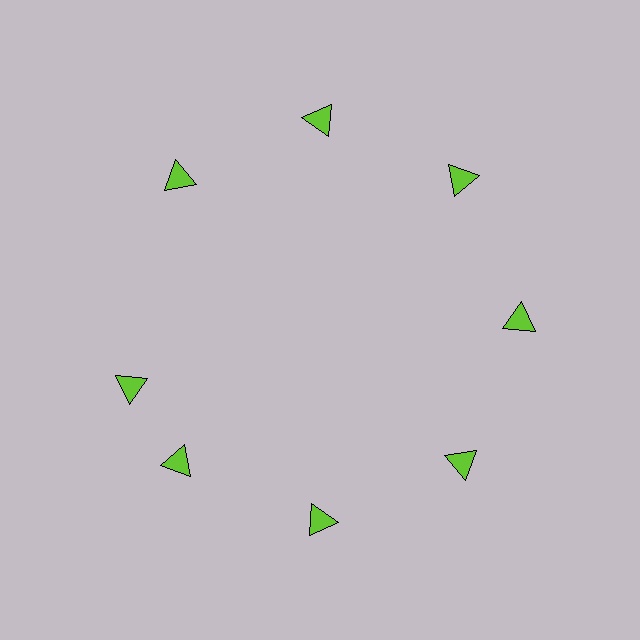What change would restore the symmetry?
The symmetry would be restored by rotating it back into even spacing with its neighbors so that all 8 triangles sit at equal angles and equal distance from the center.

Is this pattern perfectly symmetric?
No. The 8 lime triangles are arranged in a ring, but one element near the 9 o'clock position is rotated out of alignment along the ring, breaking the 8-fold rotational symmetry.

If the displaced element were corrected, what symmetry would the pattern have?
It would have 8-fold rotational symmetry — the pattern would map onto itself every 45 degrees.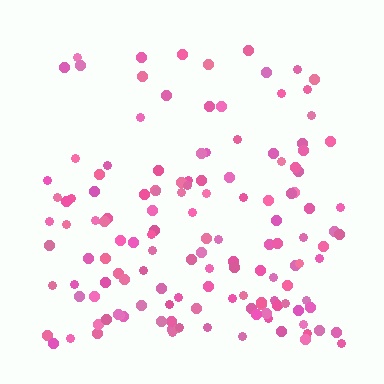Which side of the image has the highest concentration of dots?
The bottom.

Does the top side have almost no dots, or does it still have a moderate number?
Still a moderate number, just noticeably fewer than the bottom.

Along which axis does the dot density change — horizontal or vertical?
Vertical.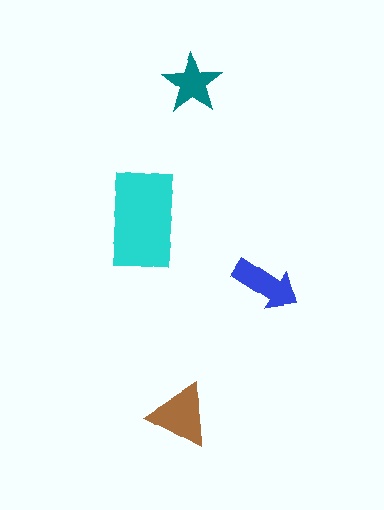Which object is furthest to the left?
The cyan rectangle is leftmost.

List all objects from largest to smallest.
The cyan rectangle, the brown triangle, the blue arrow, the teal star.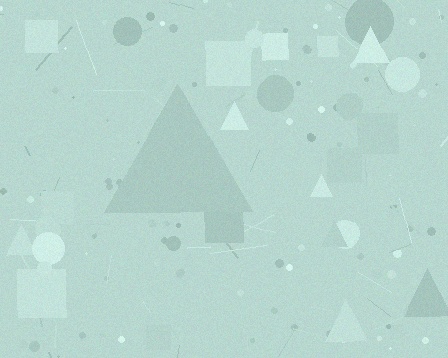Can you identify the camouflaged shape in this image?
The camouflaged shape is a triangle.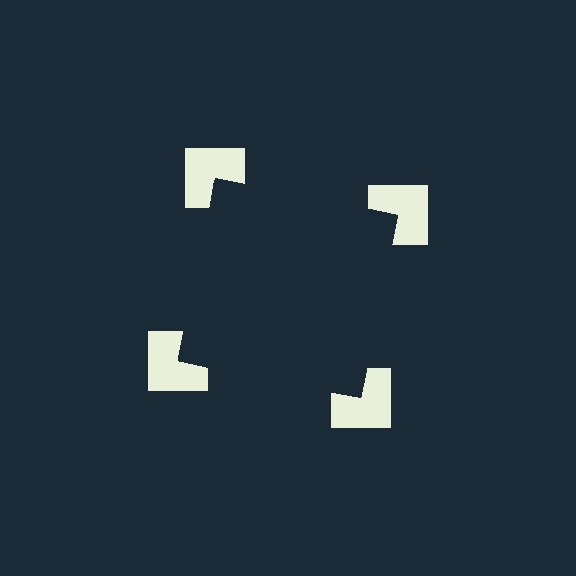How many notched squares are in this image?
There are 4 — one at each vertex of the illusory square.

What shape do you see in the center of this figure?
An illusory square — its edges are inferred from the aligned wedge cuts in the notched squares, not physically drawn.